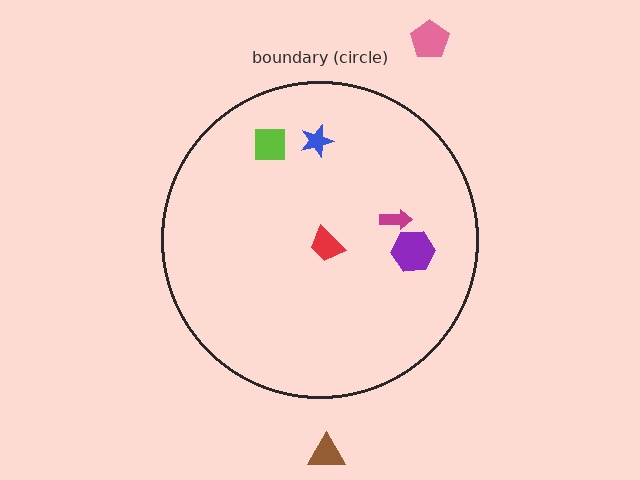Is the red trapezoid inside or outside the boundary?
Inside.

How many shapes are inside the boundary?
5 inside, 2 outside.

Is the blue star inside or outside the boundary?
Inside.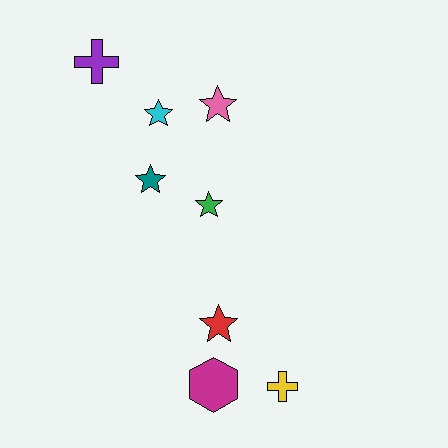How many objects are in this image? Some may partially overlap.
There are 8 objects.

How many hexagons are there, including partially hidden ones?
There is 1 hexagon.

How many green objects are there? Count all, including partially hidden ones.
There is 1 green object.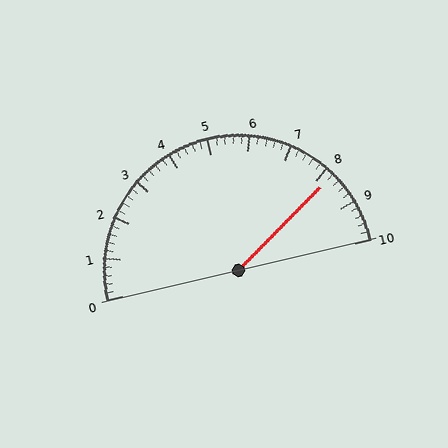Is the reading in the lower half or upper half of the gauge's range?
The reading is in the upper half of the range (0 to 10).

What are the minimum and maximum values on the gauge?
The gauge ranges from 0 to 10.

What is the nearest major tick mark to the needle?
The nearest major tick mark is 8.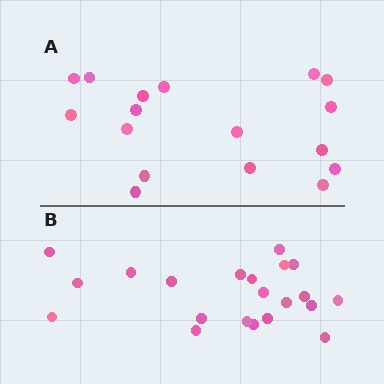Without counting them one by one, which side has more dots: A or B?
Region B (the bottom region) has more dots.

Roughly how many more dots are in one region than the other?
Region B has about 4 more dots than region A.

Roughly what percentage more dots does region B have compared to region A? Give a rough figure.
About 25% more.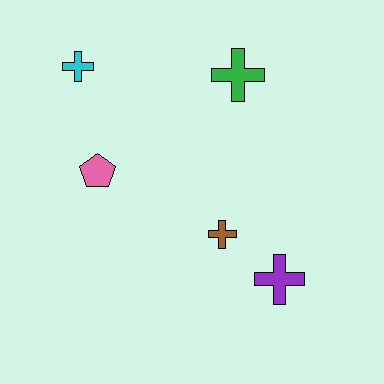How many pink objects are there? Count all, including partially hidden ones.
There is 1 pink object.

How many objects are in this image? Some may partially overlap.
There are 5 objects.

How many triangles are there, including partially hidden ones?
There are no triangles.